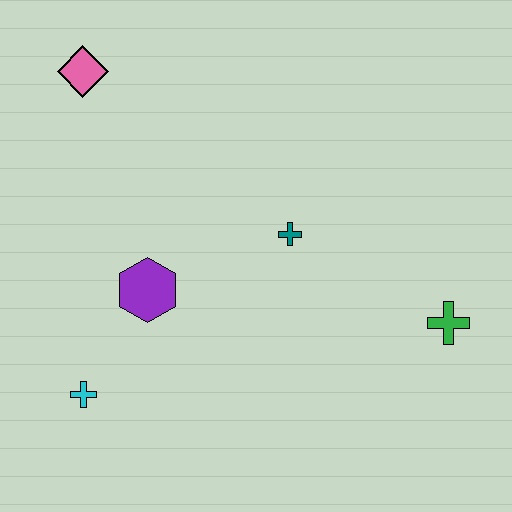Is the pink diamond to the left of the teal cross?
Yes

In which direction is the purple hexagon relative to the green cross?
The purple hexagon is to the left of the green cross.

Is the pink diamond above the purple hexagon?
Yes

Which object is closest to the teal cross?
The purple hexagon is closest to the teal cross.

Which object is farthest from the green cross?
The pink diamond is farthest from the green cross.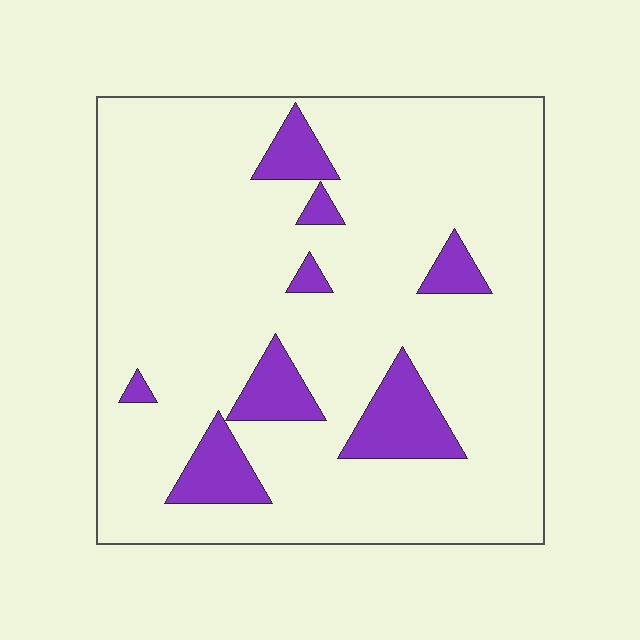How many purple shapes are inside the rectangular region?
8.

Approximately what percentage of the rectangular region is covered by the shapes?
Approximately 15%.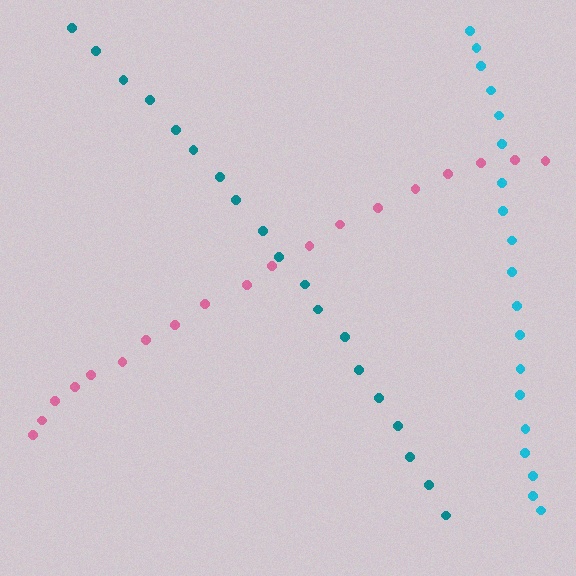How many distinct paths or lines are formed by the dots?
There are 3 distinct paths.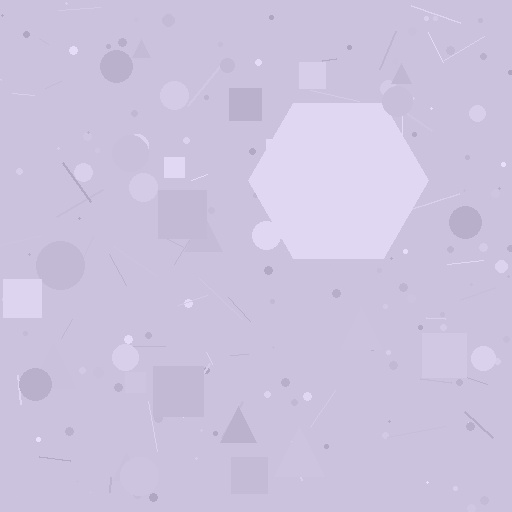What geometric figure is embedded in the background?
A hexagon is embedded in the background.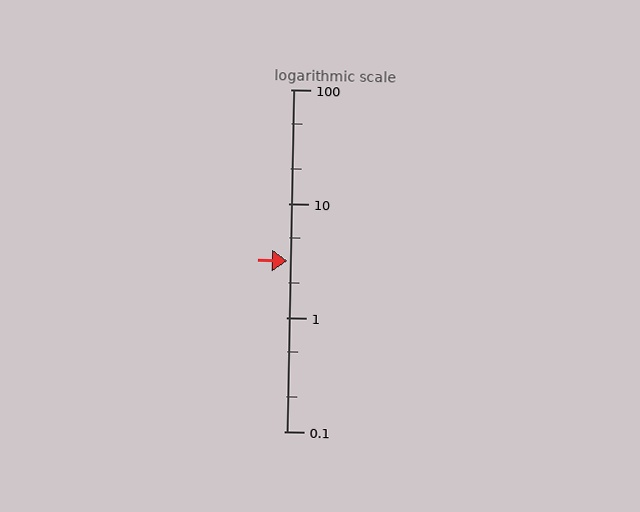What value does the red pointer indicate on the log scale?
The pointer indicates approximately 3.1.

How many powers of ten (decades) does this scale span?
The scale spans 3 decades, from 0.1 to 100.